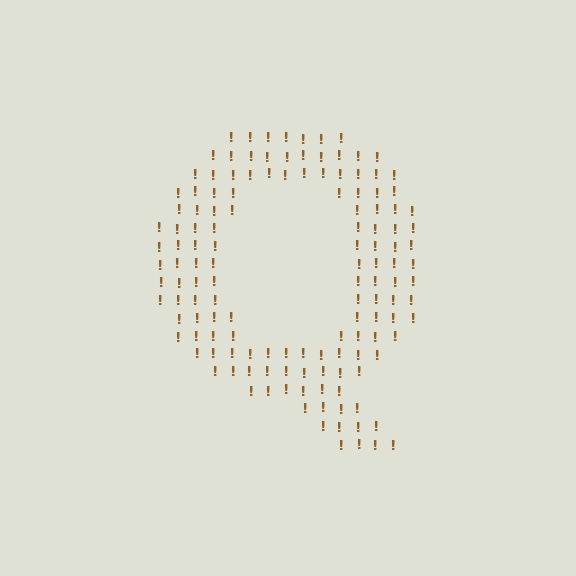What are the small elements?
The small elements are exclamation marks.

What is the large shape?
The large shape is the letter Q.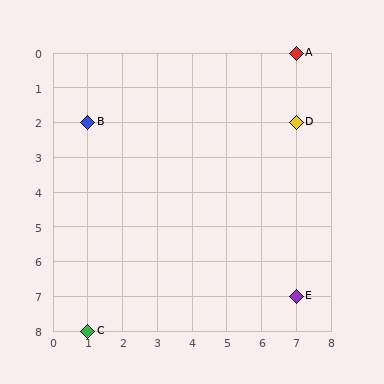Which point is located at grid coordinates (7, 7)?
Point E is at (7, 7).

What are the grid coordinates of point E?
Point E is at grid coordinates (7, 7).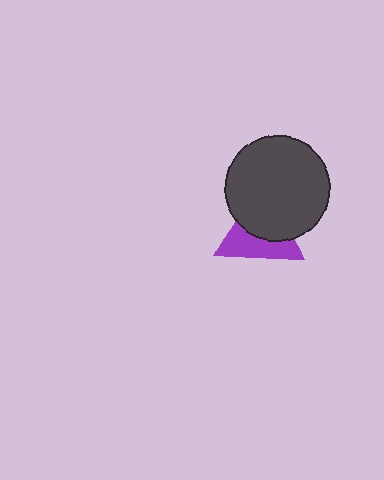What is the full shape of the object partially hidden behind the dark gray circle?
The partially hidden object is a purple triangle.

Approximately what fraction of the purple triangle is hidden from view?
Roughly 52% of the purple triangle is hidden behind the dark gray circle.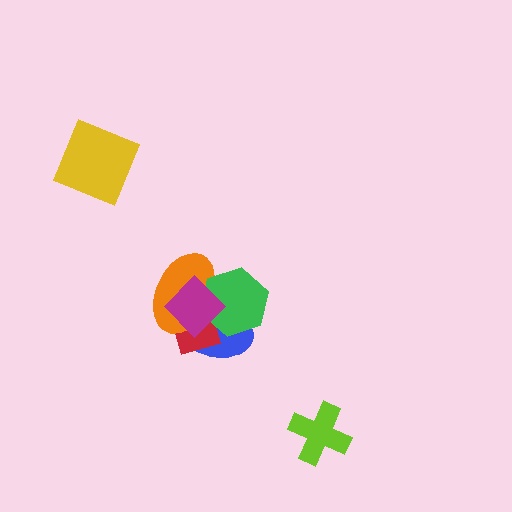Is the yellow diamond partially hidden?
No, no other shape covers it.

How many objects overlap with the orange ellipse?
4 objects overlap with the orange ellipse.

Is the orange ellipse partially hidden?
Yes, it is partially covered by another shape.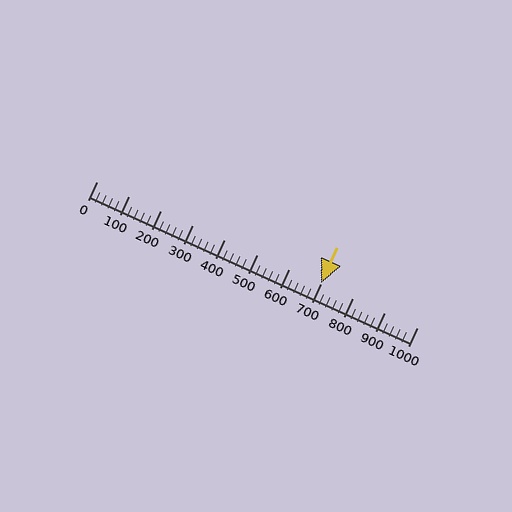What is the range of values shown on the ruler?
The ruler shows values from 0 to 1000.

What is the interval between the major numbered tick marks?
The major tick marks are spaced 100 units apart.